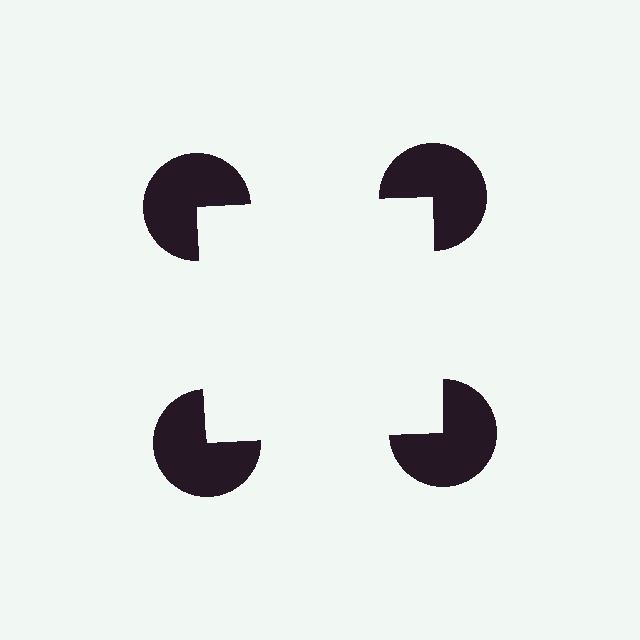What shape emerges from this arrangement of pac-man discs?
An illusory square — its edges are inferred from the aligned wedge cuts in the pac-man discs, not physically drawn.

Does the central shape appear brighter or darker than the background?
It typically appears slightly brighter than the background, even though no actual brightness change is drawn.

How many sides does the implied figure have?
4 sides.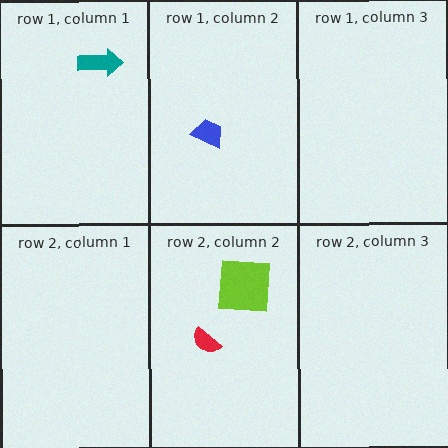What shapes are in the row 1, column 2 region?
The blue trapezoid.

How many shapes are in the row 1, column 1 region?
1.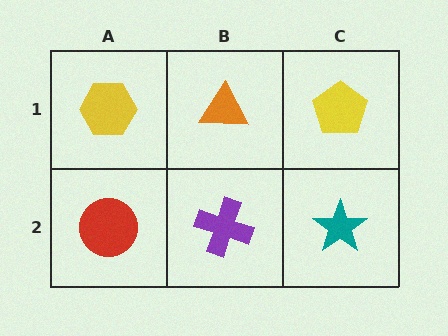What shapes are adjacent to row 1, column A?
A red circle (row 2, column A), an orange triangle (row 1, column B).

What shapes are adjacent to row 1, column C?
A teal star (row 2, column C), an orange triangle (row 1, column B).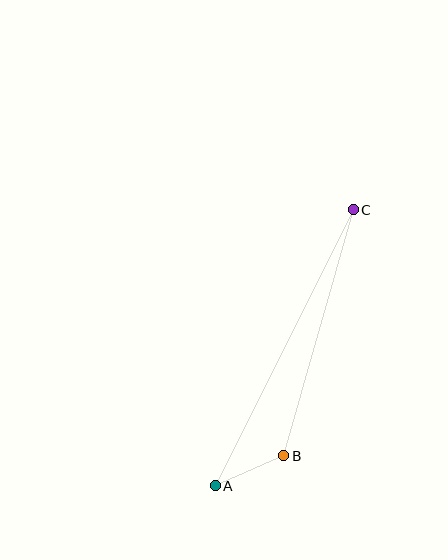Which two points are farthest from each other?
Points A and C are farthest from each other.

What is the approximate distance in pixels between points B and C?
The distance between B and C is approximately 255 pixels.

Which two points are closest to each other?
Points A and B are closest to each other.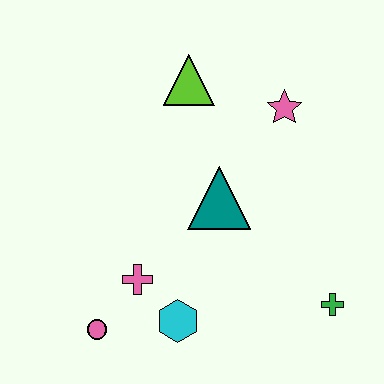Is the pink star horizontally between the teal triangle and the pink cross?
No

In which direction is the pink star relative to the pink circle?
The pink star is above the pink circle.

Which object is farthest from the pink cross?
The pink star is farthest from the pink cross.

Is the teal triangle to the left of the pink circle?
No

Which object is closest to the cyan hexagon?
The pink cross is closest to the cyan hexagon.